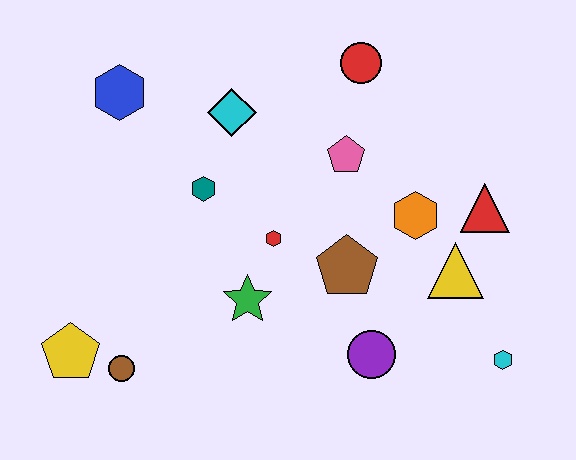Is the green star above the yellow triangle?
No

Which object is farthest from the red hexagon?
The cyan hexagon is farthest from the red hexagon.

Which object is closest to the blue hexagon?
The cyan diamond is closest to the blue hexagon.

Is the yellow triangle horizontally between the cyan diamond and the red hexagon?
No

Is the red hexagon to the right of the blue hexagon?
Yes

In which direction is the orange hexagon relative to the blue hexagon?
The orange hexagon is to the right of the blue hexagon.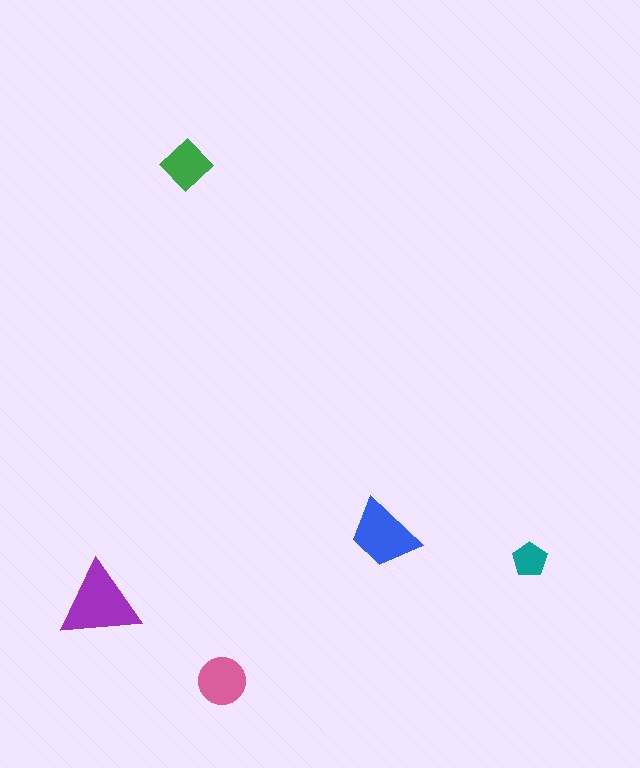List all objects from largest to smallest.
The purple triangle, the blue trapezoid, the pink circle, the green diamond, the teal pentagon.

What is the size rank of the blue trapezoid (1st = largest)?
2nd.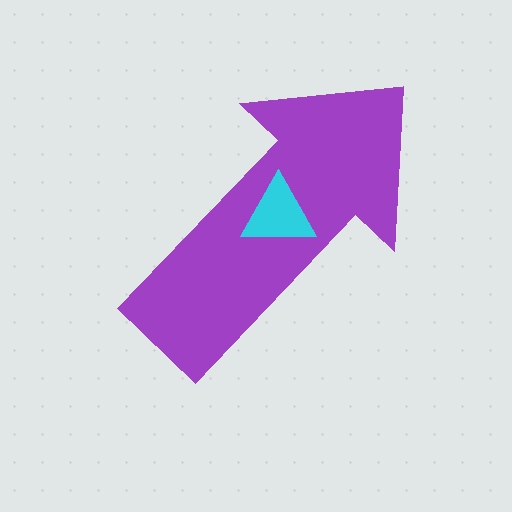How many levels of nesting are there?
2.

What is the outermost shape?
The purple arrow.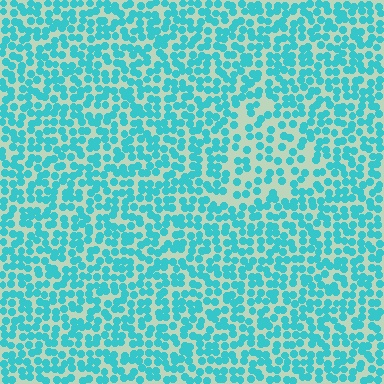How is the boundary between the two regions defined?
The boundary is defined by a change in element density (approximately 1.7x ratio). All elements are the same color, size, and shape.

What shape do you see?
I see a triangle.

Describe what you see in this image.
The image contains small cyan elements arranged at two different densities. A triangle-shaped region is visible where the elements are less densely packed than the surrounding area.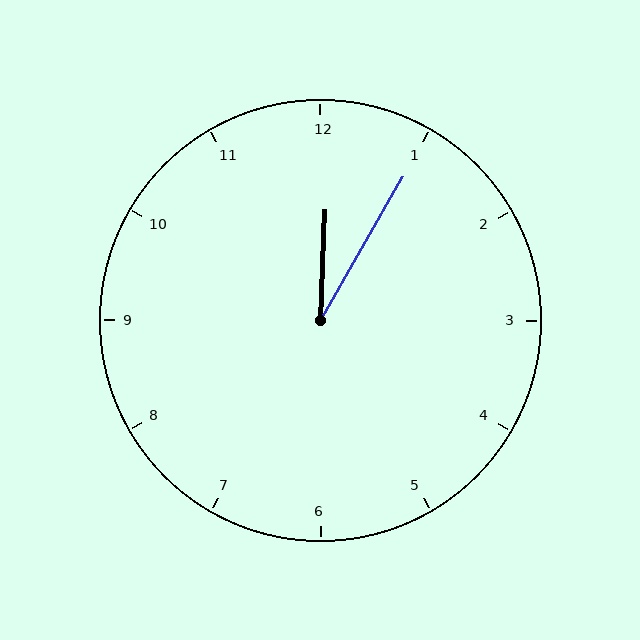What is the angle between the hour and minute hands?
Approximately 28 degrees.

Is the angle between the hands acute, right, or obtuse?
It is acute.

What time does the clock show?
12:05.